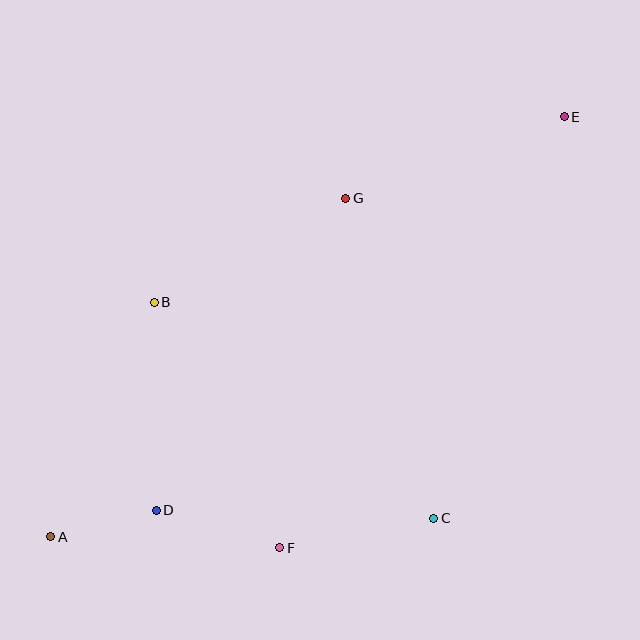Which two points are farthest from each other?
Points A and E are farthest from each other.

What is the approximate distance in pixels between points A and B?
The distance between A and B is approximately 256 pixels.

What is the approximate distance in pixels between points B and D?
The distance between B and D is approximately 208 pixels.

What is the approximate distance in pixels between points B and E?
The distance between B and E is approximately 450 pixels.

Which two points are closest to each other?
Points A and D are closest to each other.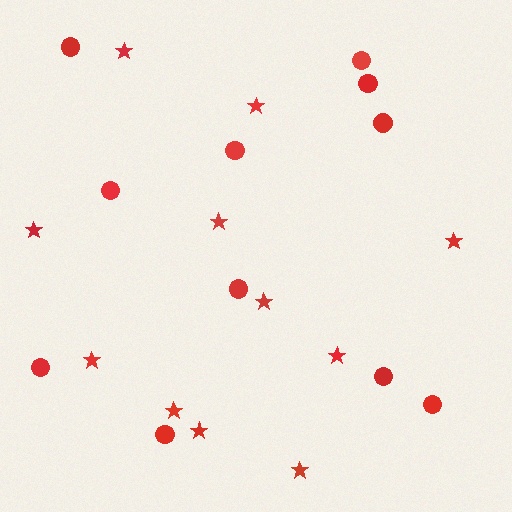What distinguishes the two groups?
There are 2 groups: one group of circles (11) and one group of stars (11).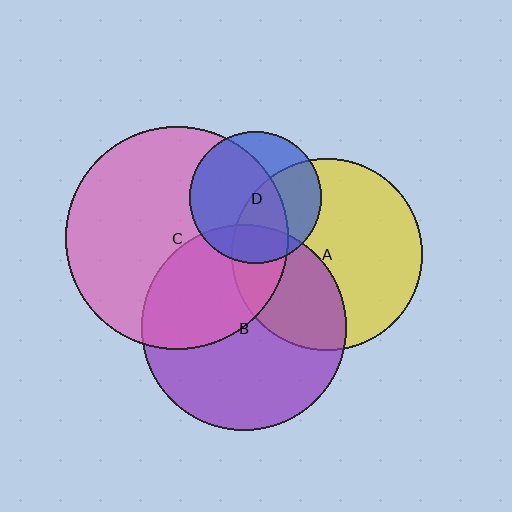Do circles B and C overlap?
Yes.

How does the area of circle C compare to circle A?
Approximately 1.4 times.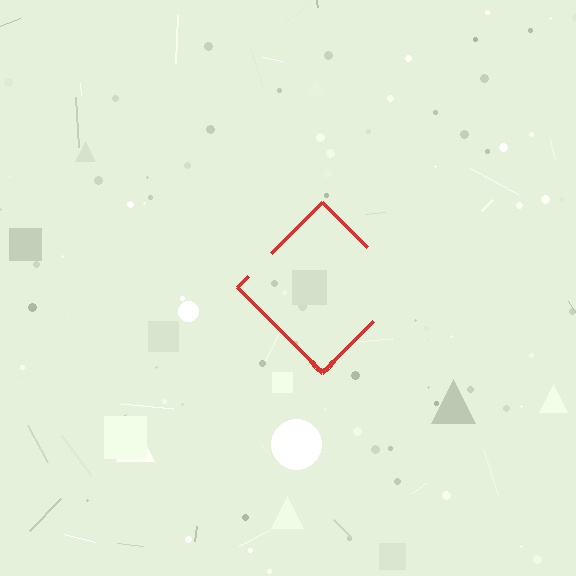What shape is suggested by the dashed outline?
The dashed outline suggests a diamond.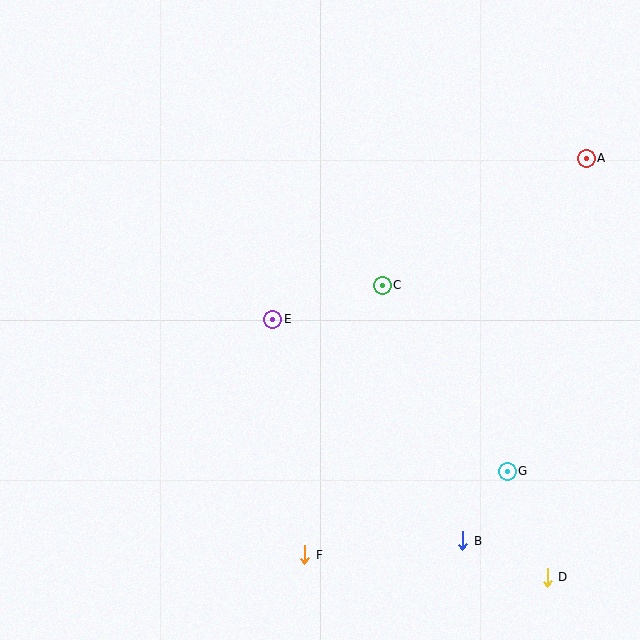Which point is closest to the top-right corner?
Point A is closest to the top-right corner.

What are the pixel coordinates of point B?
Point B is at (463, 541).